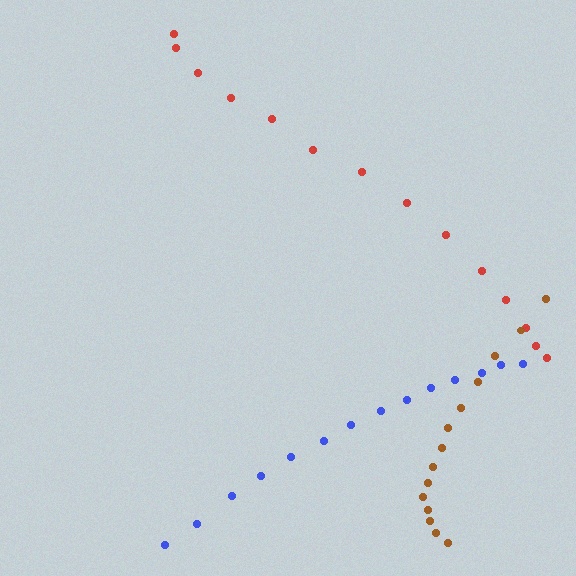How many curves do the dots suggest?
There are 3 distinct paths.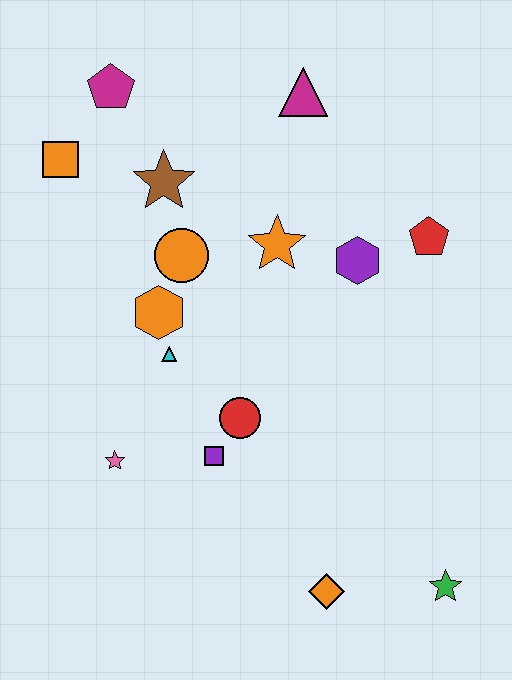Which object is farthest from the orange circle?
The green star is farthest from the orange circle.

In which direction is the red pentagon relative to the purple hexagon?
The red pentagon is to the right of the purple hexagon.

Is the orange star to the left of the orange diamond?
Yes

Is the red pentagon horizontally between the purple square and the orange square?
No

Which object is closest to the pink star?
The purple square is closest to the pink star.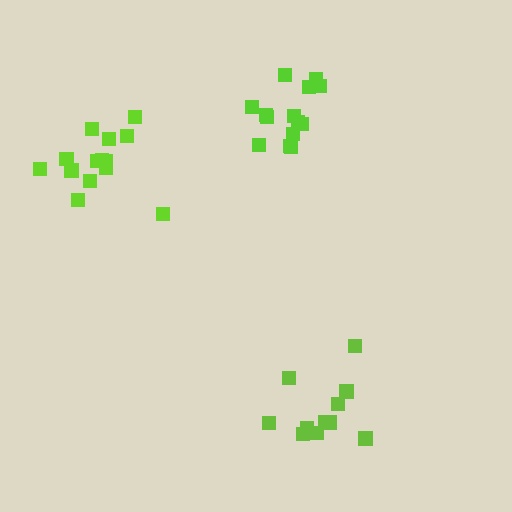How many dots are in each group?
Group 1: 14 dots, Group 2: 11 dots, Group 3: 14 dots (39 total).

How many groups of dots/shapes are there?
There are 3 groups.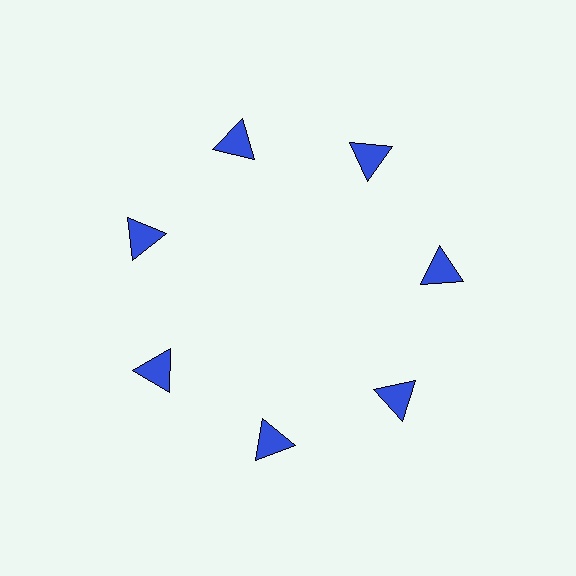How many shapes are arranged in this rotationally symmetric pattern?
There are 7 shapes, arranged in 7 groups of 1.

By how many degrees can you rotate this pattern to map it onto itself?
The pattern maps onto itself every 51 degrees of rotation.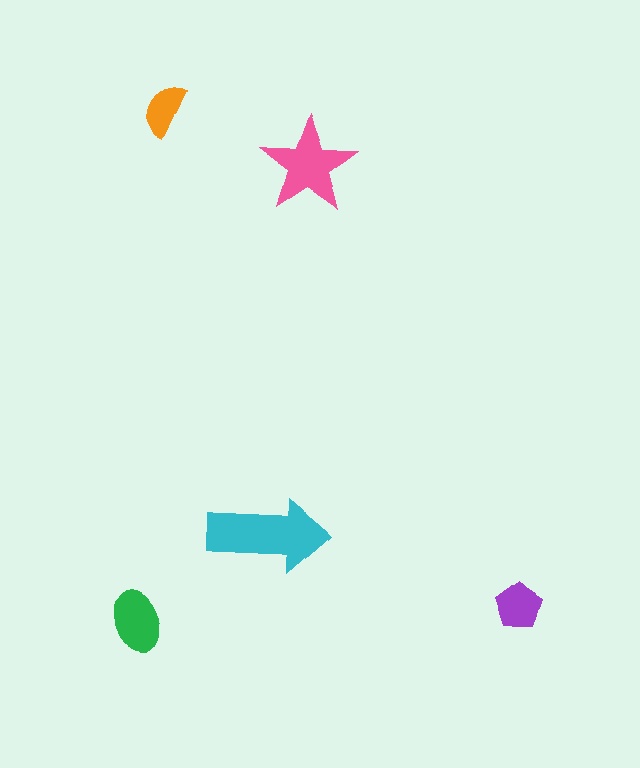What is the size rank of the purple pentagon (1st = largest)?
4th.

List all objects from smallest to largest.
The orange semicircle, the purple pentagon, the green ellipse, the pink star, the cyan arrow.